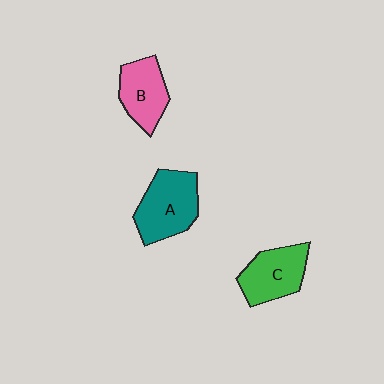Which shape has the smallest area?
Shape B (pink).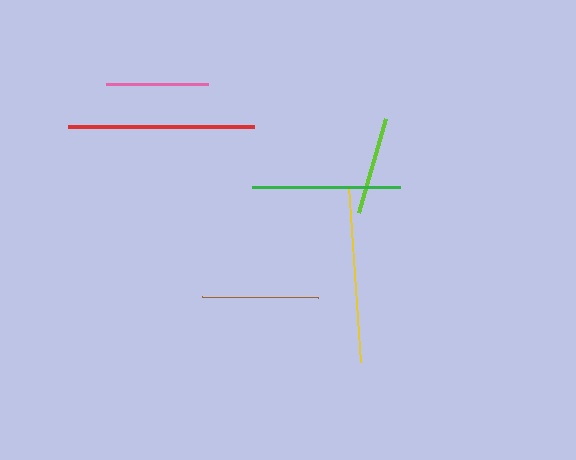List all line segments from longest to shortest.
From longest to shortest: red, yellow, green, brown, pink, lime.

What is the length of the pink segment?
The pink segment is approximately 102 pixels long.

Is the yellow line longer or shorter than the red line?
The red line is longer than the yellow line.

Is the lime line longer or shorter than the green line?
The green line is longer than the lime line.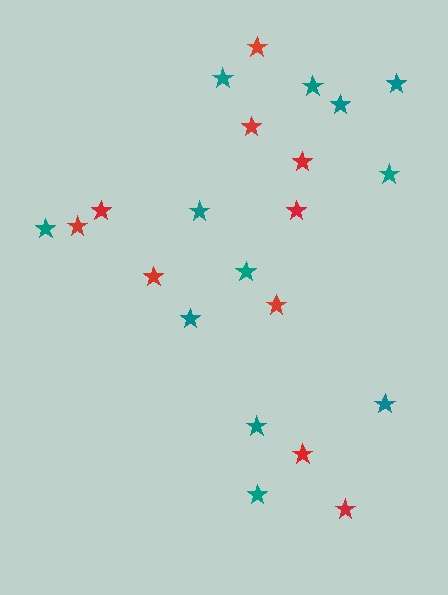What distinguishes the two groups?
There are 2 groups: one group of red stars (10) and one group of teal stars (12).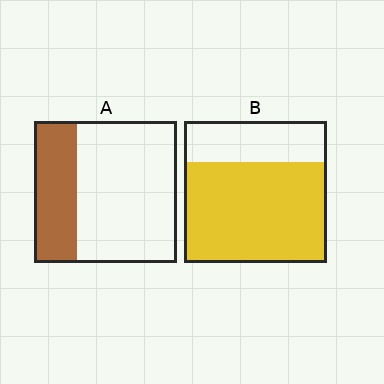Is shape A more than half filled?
No.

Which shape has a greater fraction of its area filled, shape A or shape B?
Shape B.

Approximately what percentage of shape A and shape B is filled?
A is approximately 30% and B is approximately 70%.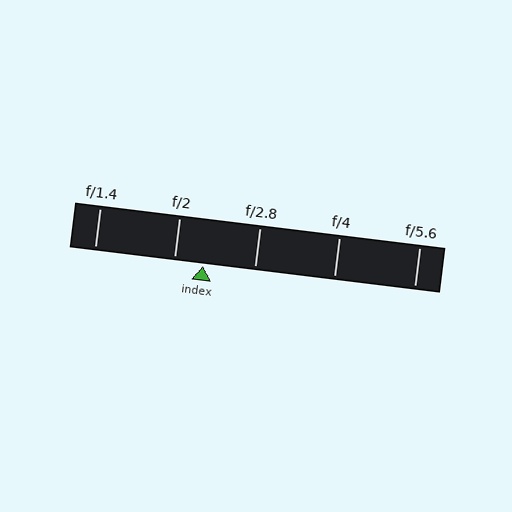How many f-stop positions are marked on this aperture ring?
There are 5 f-stop positions marked.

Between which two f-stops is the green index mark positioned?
The index mark is between f/2 and f/2.8.